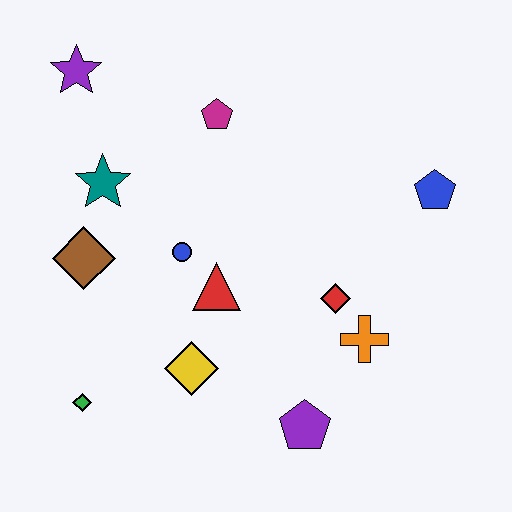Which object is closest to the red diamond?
The orange cross is closest to the red diamond.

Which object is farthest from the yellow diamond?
The purple star is farthest from the yellow diamond.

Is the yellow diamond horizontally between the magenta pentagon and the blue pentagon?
No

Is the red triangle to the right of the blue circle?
Yes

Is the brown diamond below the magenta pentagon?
Yes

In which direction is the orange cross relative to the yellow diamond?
The orange cross is to the right of the yellow diamond.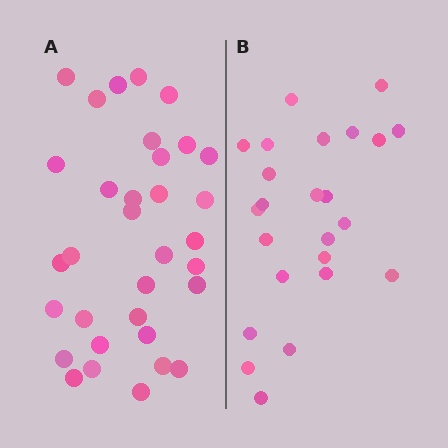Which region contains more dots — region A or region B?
Region A (the left region) has more dots.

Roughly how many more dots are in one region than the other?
Region A has roughly 8 or so more dots than region B.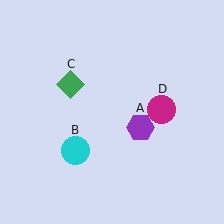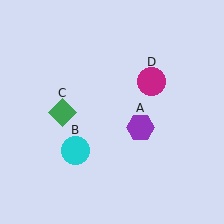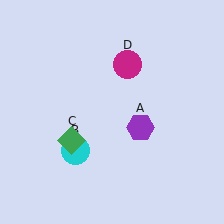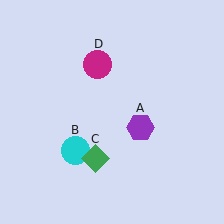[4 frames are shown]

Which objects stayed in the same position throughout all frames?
Purple hexagon (object A) and cyan circle (object B) remained stationary.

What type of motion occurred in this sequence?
The green diamond (object C), magenta circle (object D) rotated counterclockwise around the center of the scene.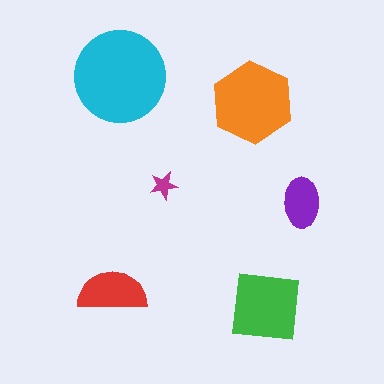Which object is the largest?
The cyan circle.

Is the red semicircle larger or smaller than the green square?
Smaller.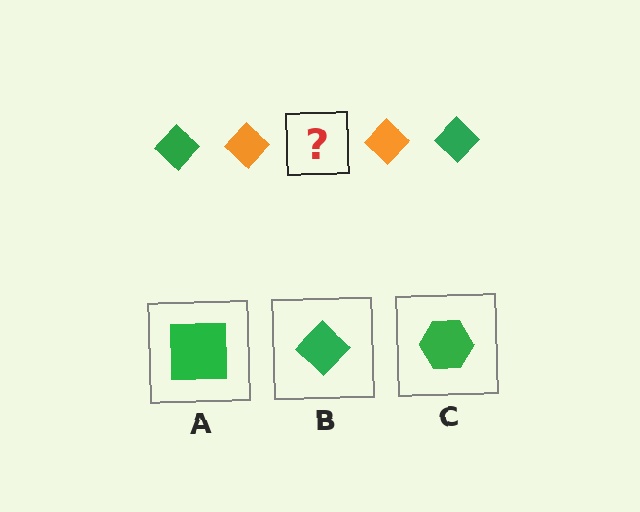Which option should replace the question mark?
Option B.